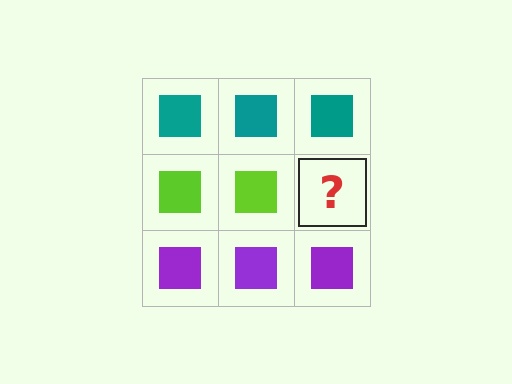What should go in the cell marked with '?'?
The missing cell should contain a lime square.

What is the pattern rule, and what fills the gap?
The rule is that each row has a consistent color. The gap should be filled with a lime square.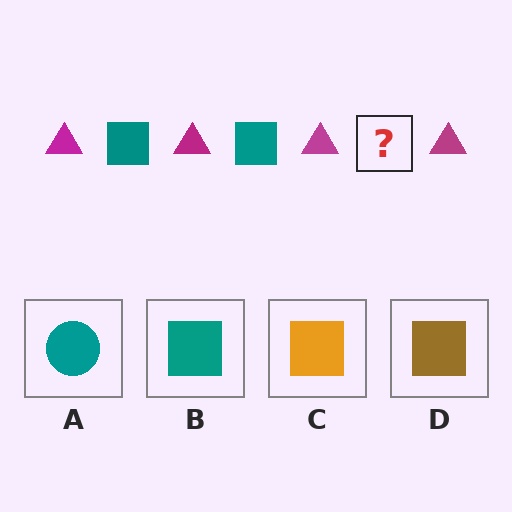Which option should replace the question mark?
Option B.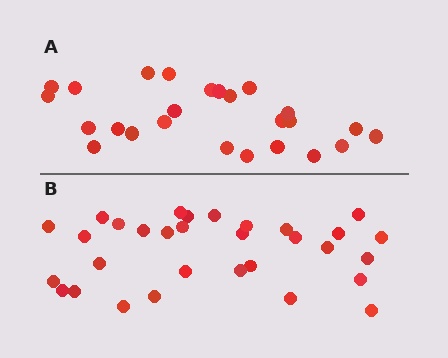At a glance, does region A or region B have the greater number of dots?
Region B (the bottom region) has more dots.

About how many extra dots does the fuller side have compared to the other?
Region B has about 6 more dots than region A.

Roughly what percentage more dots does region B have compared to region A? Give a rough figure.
About 25% more.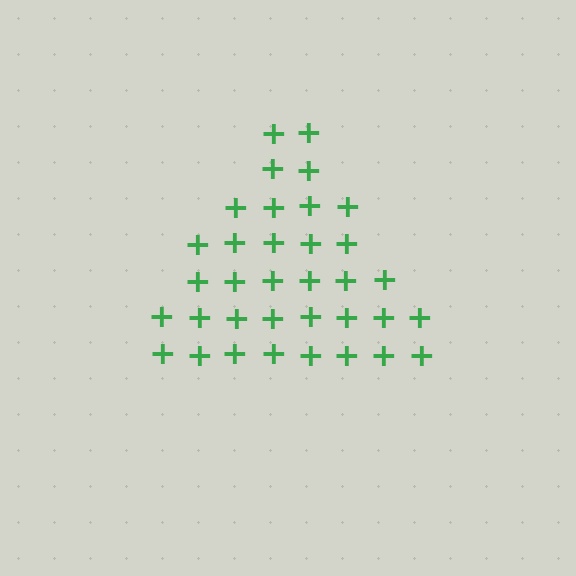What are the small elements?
The small elements are plus signs.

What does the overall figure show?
The overall figure shows a triangle.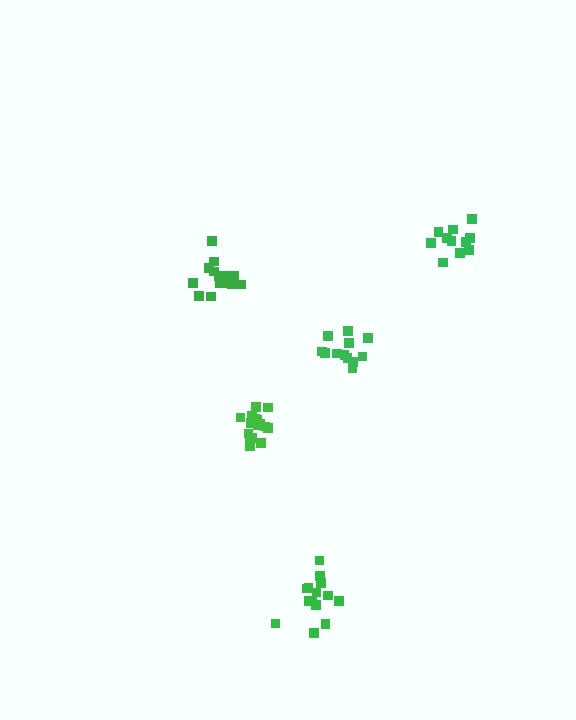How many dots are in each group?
Group 1: 14 dots, Group 2: 14 dots, Group 3: 16 dots, Group 4: 12 dots, Group 5: 12 dots (68 total).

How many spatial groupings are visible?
There are 5 spatial groupings.